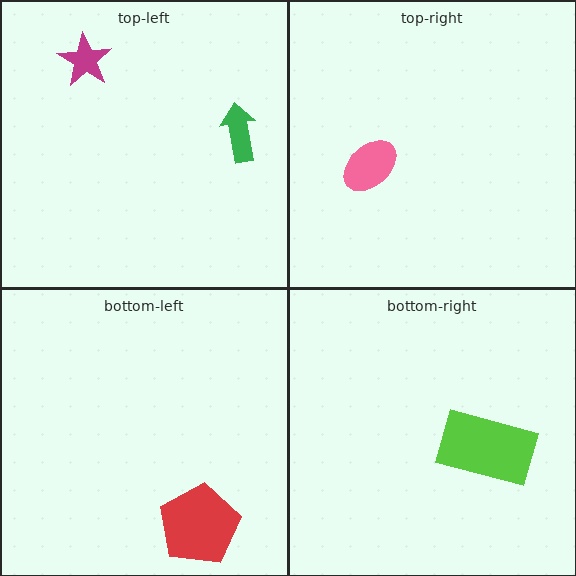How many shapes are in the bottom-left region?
1.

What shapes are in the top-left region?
The green arrow, the magenta star.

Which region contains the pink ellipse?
The top-right region.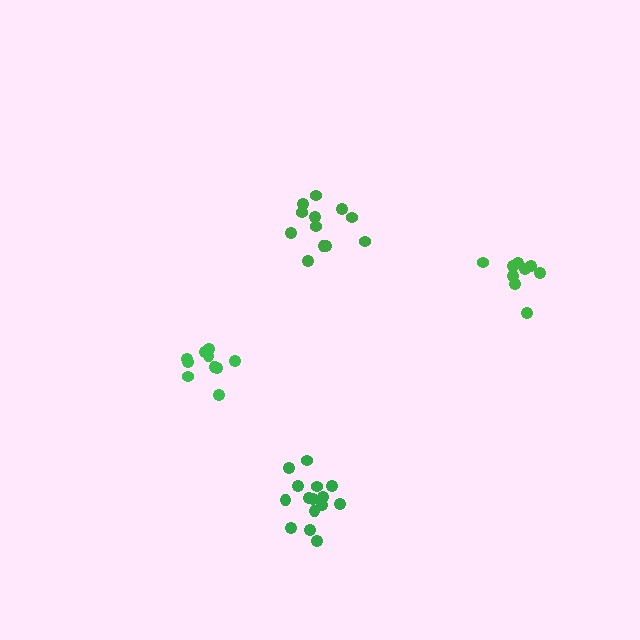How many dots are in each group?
Group 1: 10 dots, Group 2: 12 dots, Group 3: 15 dots, Group 4: 9 dots (46 total).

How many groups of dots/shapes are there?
There are 4 groups.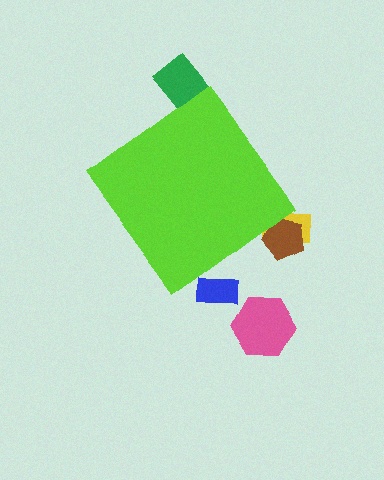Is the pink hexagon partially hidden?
No, the pink hexagon is fully visible.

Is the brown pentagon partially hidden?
Yes, the brown pentagon is partially hidden behind the lime diamond.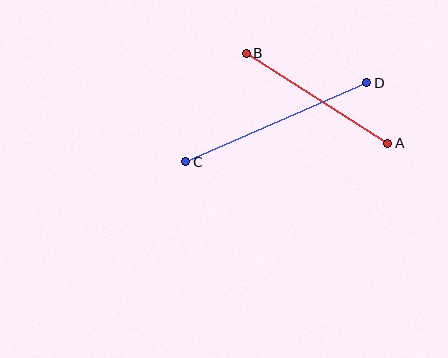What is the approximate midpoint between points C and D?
The midpoint is at approximately (276, 122) pixels.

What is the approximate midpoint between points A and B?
The midpoint is at approximately (317, 98) pixels.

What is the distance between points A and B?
The distance is approximately 168 pixels.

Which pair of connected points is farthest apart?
Points C and D are farthest apart.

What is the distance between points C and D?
The distance is approximately 198 pixels.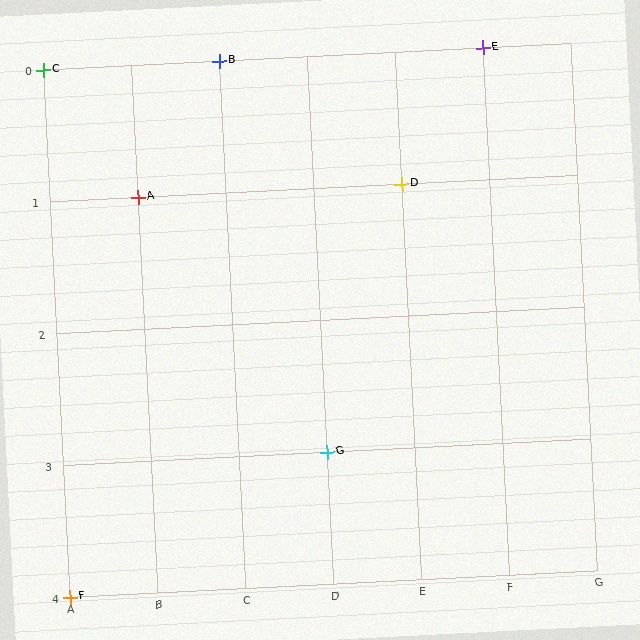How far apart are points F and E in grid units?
Points F and E are 5 columns and 4 rows apart (about 6.4 grid units diagonally).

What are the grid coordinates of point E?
Point E is at grid coordinates (F, 0).